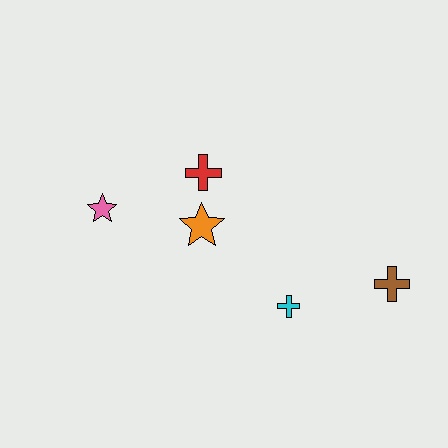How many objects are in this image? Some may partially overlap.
There are 5 objects.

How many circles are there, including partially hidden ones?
There are no circles.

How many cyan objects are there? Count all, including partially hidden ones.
There is 1 cyan object.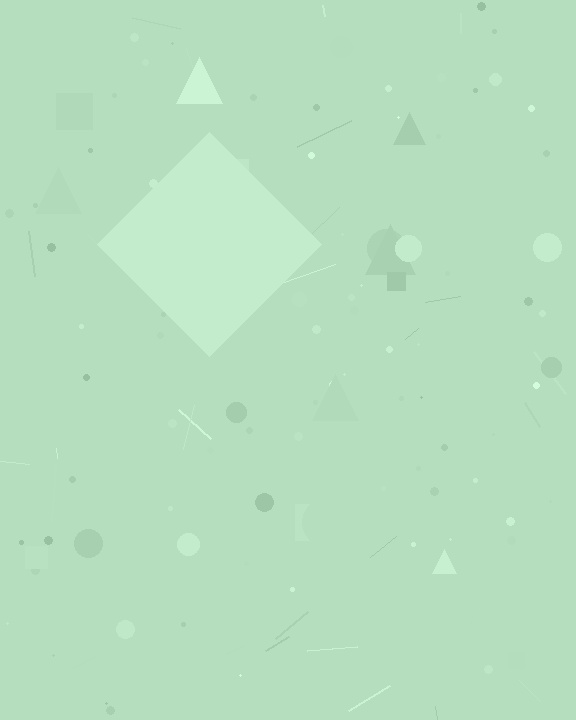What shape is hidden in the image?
A diamond is hidden in the image.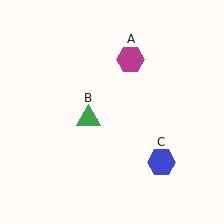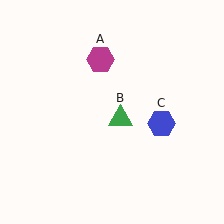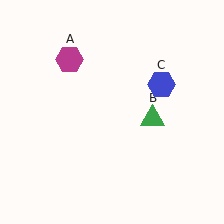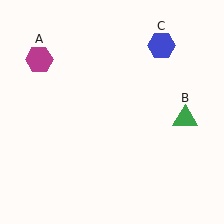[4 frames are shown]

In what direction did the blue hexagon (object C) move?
The blue hexagon (object C) moved up.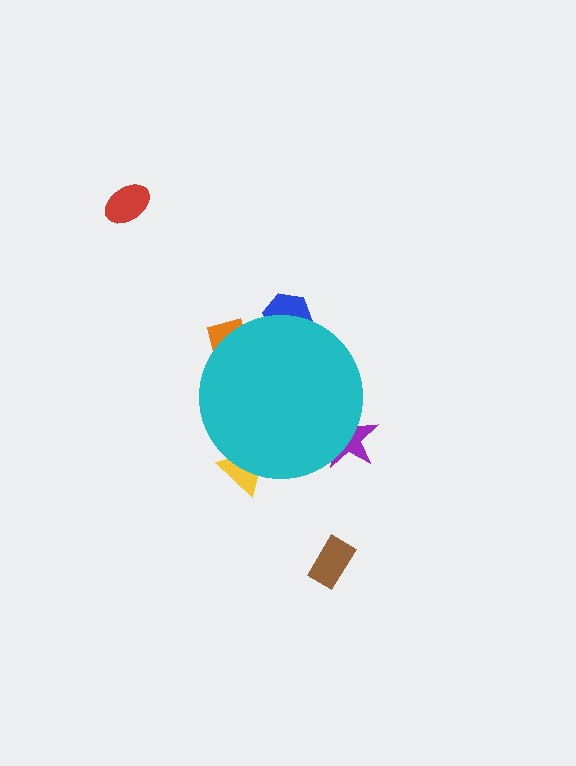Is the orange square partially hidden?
Yes, the orange square is partially hidden behind the cyan circle.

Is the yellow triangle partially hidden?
Yes, the yellow triangle is partially hidden behind the cyan circle.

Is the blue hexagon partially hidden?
Yes, the blue hexagon is partially hidden behind the cyan circle.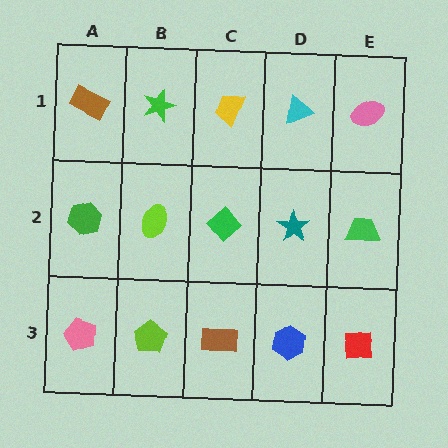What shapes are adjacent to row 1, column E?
A green trapezoid (row 2, column E), a cyan triangle (row 1, column D).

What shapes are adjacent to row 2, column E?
A pink ellipse (row 1, column E), a red square (row 3, column E), a teal star (row 2, column D).